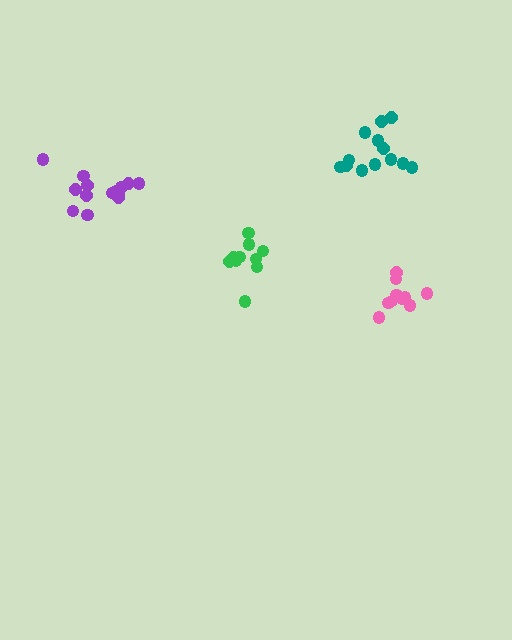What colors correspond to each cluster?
The clusters are colored: pink, purple, green, teal.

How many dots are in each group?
Group 1: 10 dots, Group 2: 14 dots, Group 3: 10 dots, Group 4: 13 dots (47 total).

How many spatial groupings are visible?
There are 4 spatial groupings.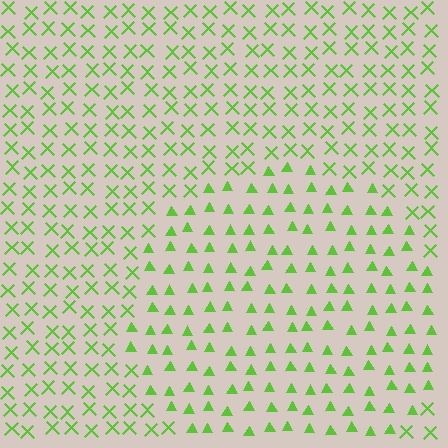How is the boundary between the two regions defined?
The boundary is defined by a change in element shape: triangles inside vs. X marks outside. All elements share the same color and spacing.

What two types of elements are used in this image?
The image uses triangles inside the circle region and X marks outside it.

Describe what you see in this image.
The image is filled with small lime elements arranged in a uniform grid. A circle-shaped region contains triangles, while the surrounding area contains X marks. The boundary is defined purely by the change in element shape.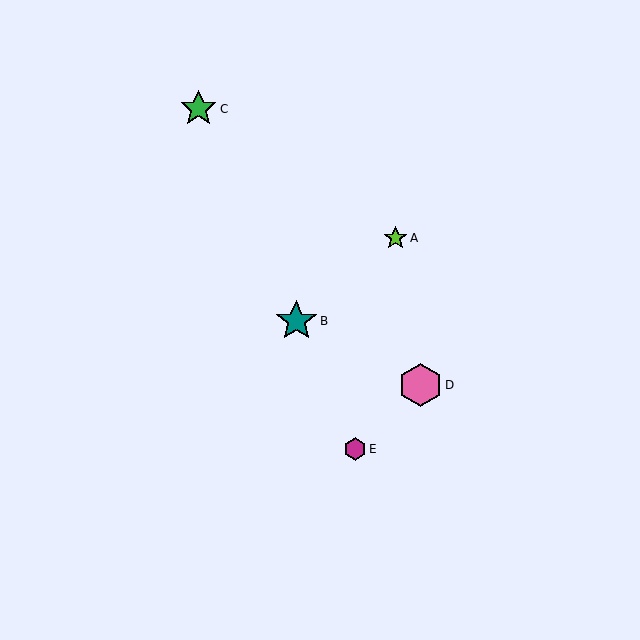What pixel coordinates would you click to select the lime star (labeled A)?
Click at (396, 238) to select the lime star A.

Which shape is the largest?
The pink hexagon (labeled D) is the largest.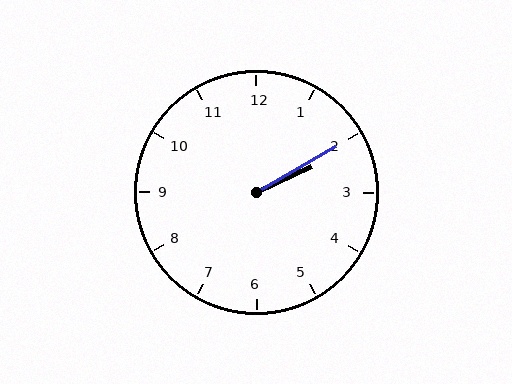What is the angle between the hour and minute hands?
Approximately 5 degrees.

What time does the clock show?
2:10.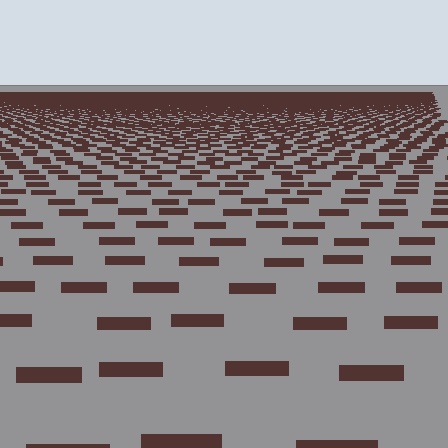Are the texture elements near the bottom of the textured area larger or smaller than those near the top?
Larger. Near the bottom, elements are closer to the viewer and appear at a bigger on-screen size.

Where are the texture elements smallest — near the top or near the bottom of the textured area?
Near the top.